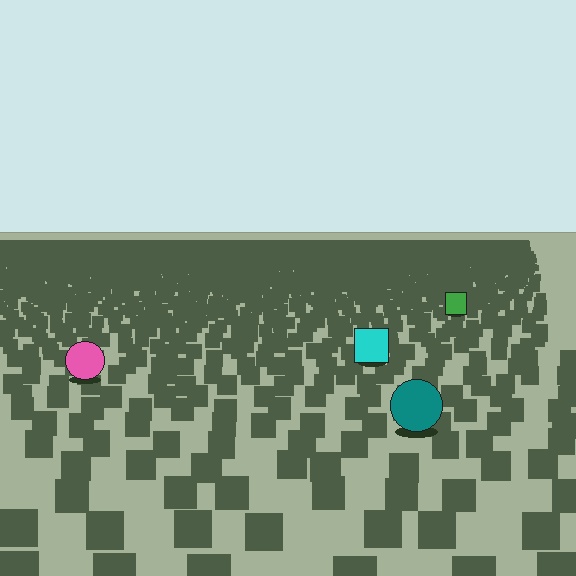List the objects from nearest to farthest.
From nearest to farthest: the teal circle, the pink circle, the cyan square, the green square.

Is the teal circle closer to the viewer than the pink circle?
Yes. The teal circle is closer — you can tell from the texture gradient: the ground texture is coarser near it.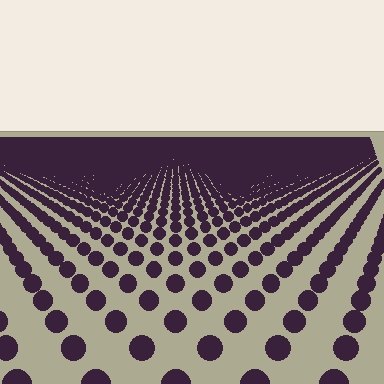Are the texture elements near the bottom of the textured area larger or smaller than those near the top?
Larger. Near the bottom, elements are closer to the viewer and appear at a bigger on-screen size.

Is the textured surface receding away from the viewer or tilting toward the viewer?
The surface is receding away from the viewer. Texture elements get smaller and denser toward the top.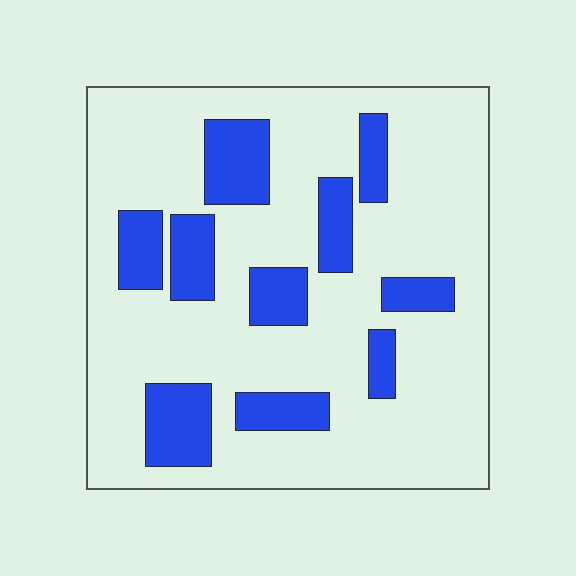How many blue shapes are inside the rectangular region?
10.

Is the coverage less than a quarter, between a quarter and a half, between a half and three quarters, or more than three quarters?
Less than a quarter.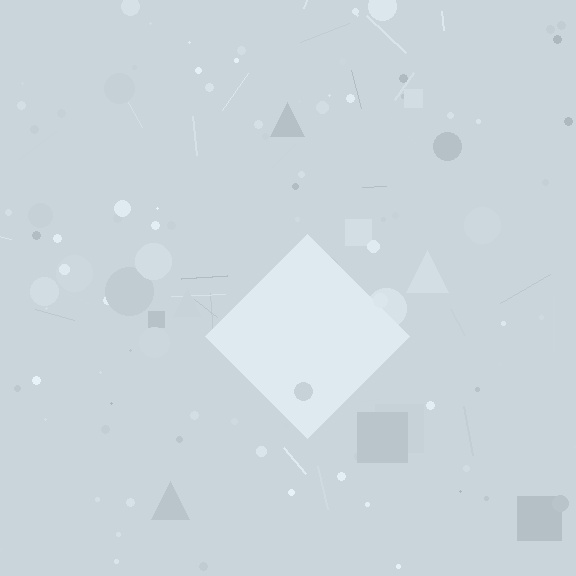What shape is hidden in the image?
A diamond is hidden in the image.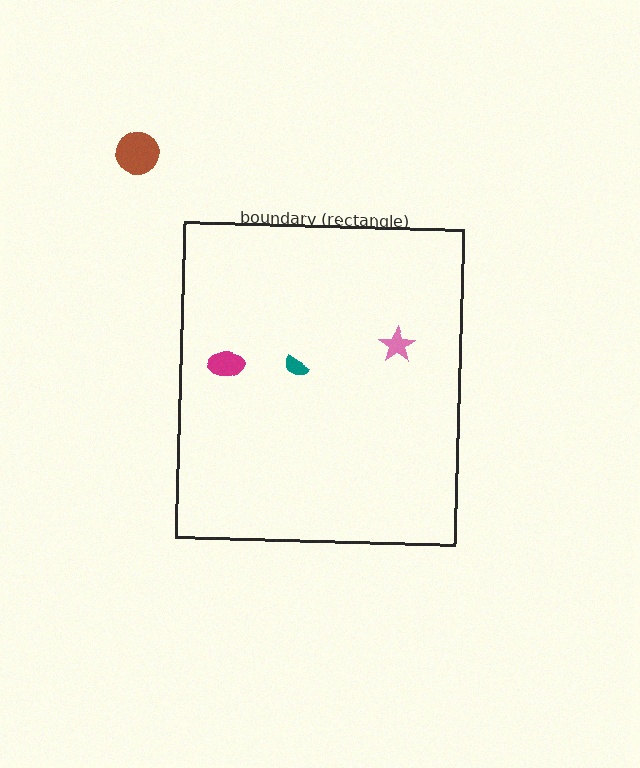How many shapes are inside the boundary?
3 inside, 1 outside.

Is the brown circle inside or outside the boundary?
Outside.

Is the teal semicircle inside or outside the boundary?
Inside.